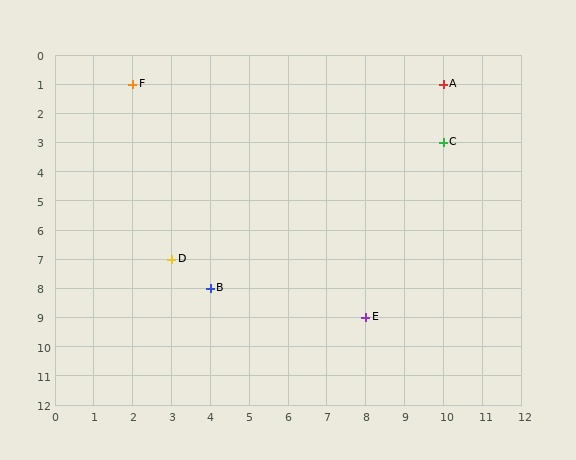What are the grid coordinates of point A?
Point A is at grid coordinates (10, 1).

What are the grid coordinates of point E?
Point E is at grid coordinates (8, 9).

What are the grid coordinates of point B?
Point B is at grid coordinates (4, 8).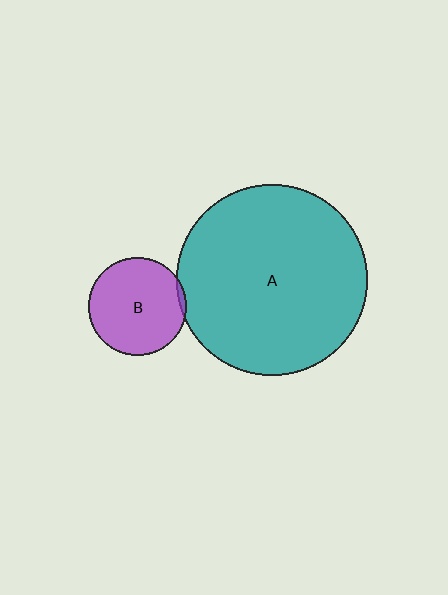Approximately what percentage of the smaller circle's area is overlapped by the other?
Approximately 5%.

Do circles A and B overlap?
Yes.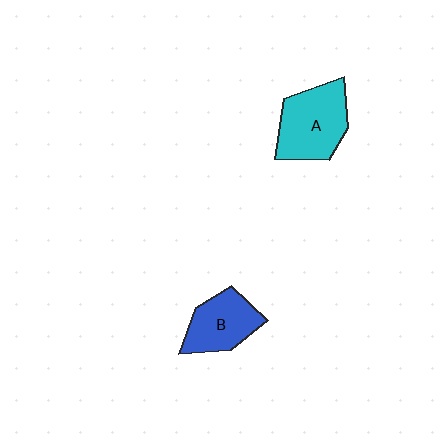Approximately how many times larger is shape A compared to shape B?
Approximately 1.3 times.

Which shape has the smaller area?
Shape B (blue).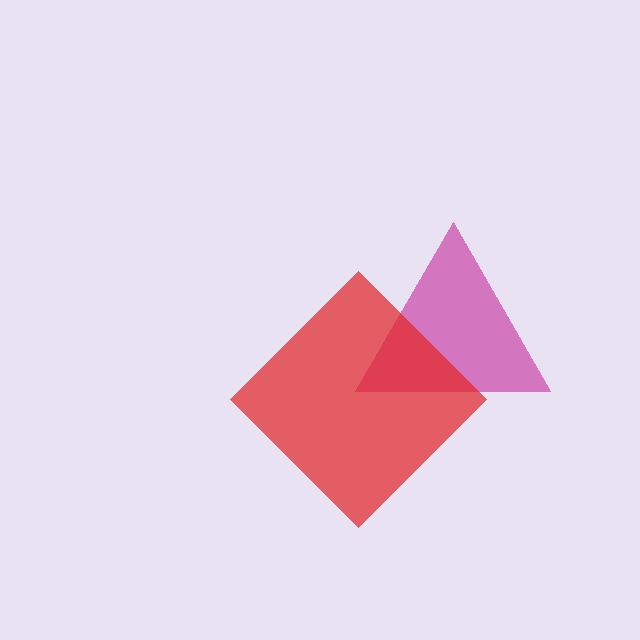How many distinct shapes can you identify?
There are 2 distinct shapes: a magenta triangle, a red diamond.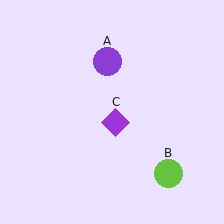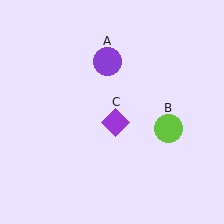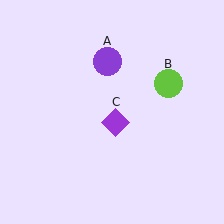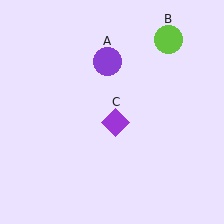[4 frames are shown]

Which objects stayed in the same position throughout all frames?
Purple circle (object A) and purple diamond (object C) remained stationary.